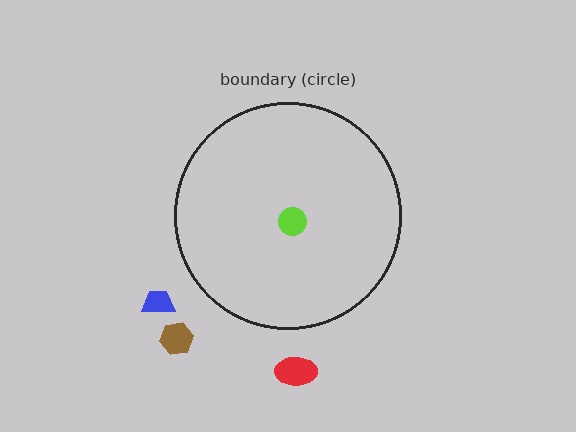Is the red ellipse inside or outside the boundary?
Outside.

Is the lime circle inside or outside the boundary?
Inside.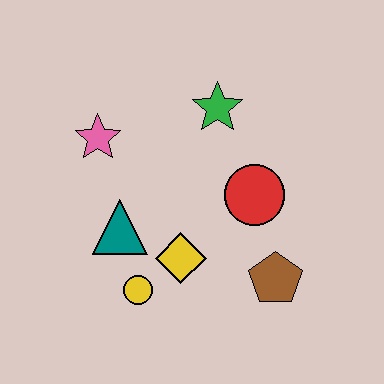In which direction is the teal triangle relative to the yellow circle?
The teal triangle is above the yellow circle.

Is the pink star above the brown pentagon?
Yes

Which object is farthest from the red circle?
The pink star is farthest from the red circle.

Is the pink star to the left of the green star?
Yes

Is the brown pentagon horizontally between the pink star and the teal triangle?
No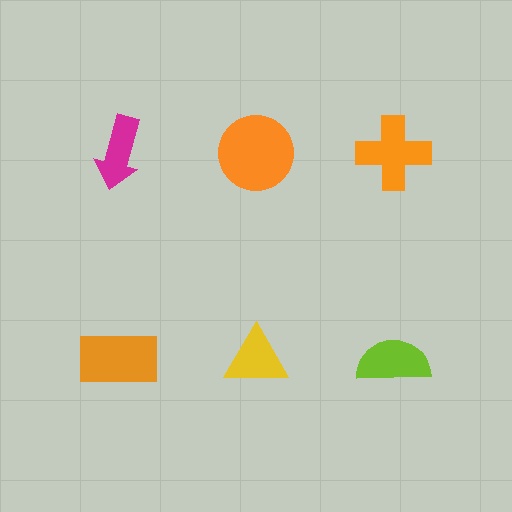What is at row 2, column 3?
A lime semicircle.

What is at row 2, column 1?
An orange rectangle.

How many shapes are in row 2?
3 shapes.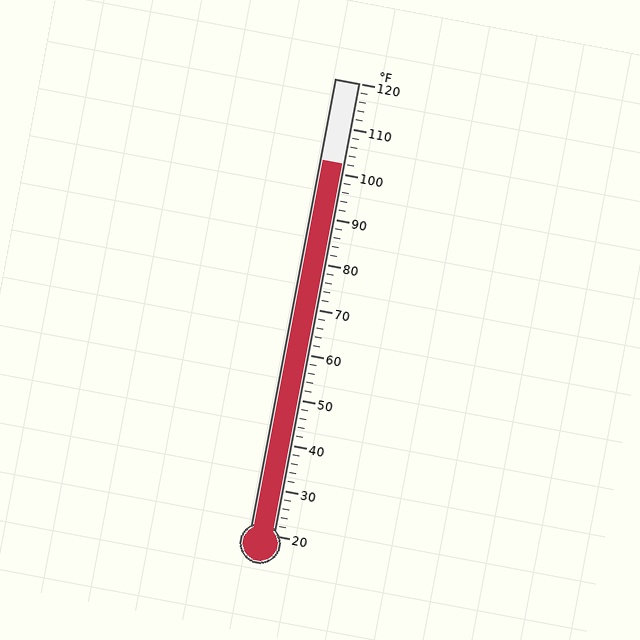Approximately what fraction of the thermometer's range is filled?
The thermometer is filled to approximately 80% of its range.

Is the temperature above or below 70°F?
The temperature is above 70°F.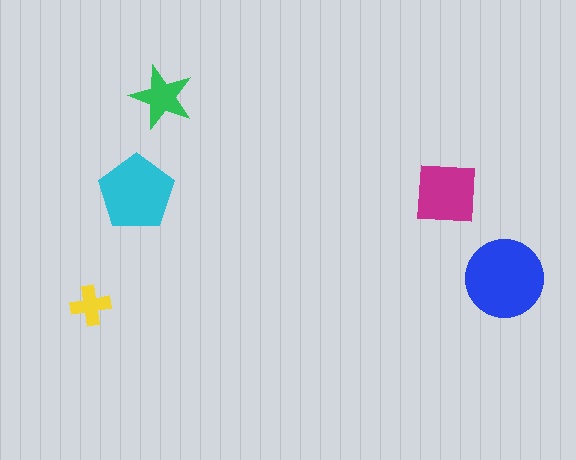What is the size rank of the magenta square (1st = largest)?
3rd.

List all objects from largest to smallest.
The blue circle, the cyan pentagon, the magenta square, the green star, the yellow cross.